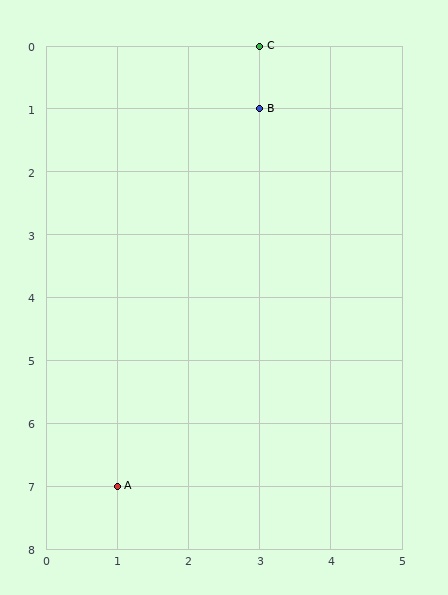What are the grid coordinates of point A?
Point A is at grid coordinates (1, 7).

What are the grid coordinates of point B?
Point B is at grid coordinates (3, 1).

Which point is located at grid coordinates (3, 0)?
Point C is at (3, 0).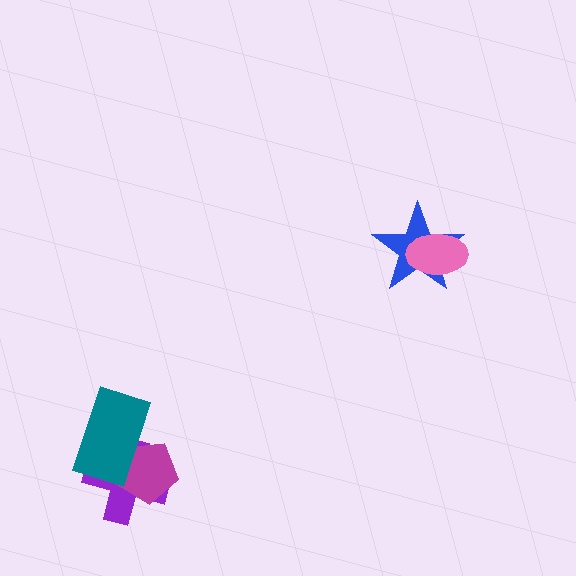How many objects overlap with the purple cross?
2 objects overlap with the purple cross.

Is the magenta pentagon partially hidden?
Yes, it is partially covered by another shape.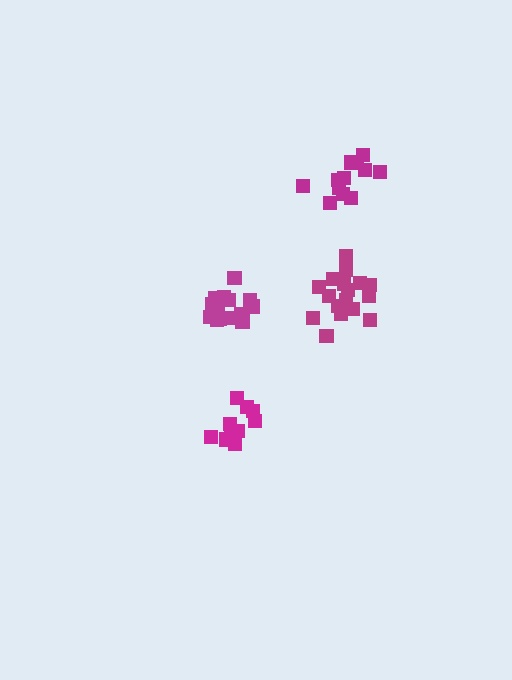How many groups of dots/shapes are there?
There are 4 groups.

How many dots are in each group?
Group 1: 12 dots, Group 2: 16 dots, Group 3: 12 dots, Group 4: 17 dots (57 total).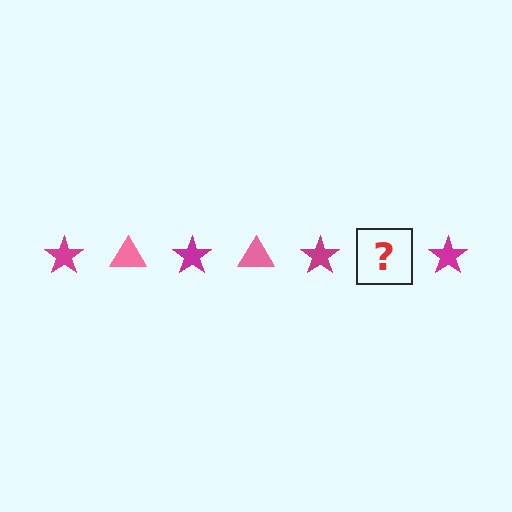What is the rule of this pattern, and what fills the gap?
The rule is that the pattern alternates between magenta star and pink triangle. The gap should be filled with a pink triangle.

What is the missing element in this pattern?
The missing element is a pink triangle.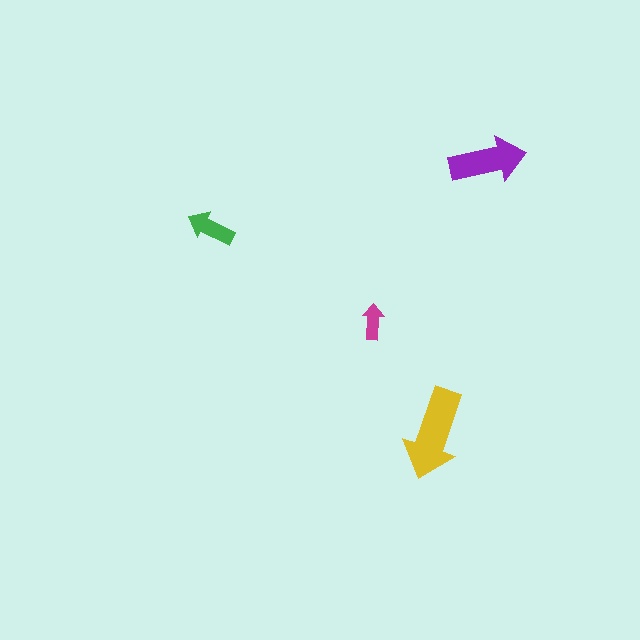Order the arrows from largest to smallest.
the yellow one, the purple one, the green one, the magenta one.